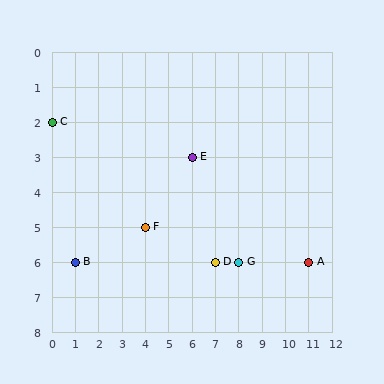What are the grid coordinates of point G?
Point G is at grid coordinates (8, 6).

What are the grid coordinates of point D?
Point D is at grid coordinates (7, 6).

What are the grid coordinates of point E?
Point E is at grid coordinates (6, 3).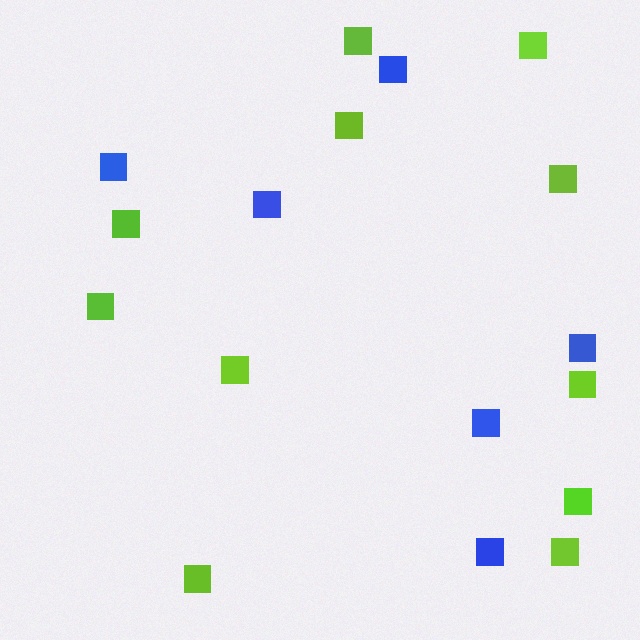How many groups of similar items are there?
There are 2 groups: one group of lime squares (11) and one group of blue squares (6).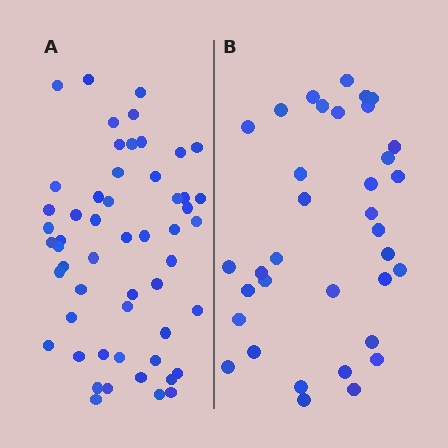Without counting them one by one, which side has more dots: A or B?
Region A (the left region) has more dots.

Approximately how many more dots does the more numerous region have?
Region A has approximately 20 more dots than region B.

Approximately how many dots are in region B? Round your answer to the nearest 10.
About 40 dots. (The exact count is 35, which rounds to 40.)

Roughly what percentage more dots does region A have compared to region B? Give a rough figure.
About 55% more.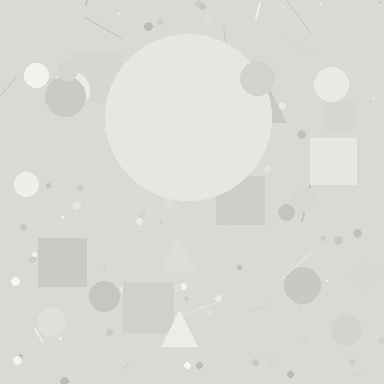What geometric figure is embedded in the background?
A circle is embedded in the background.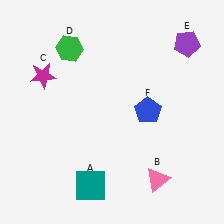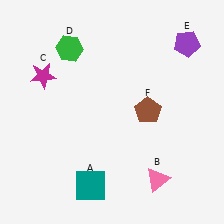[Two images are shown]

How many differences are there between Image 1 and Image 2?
There is 1 difference between the two images.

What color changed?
The pentagon (F) changed from blue in Image 1 to brown in Image 2.